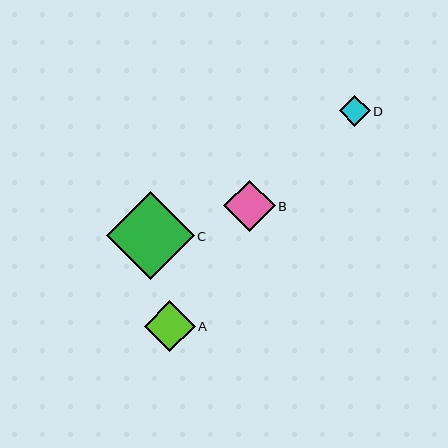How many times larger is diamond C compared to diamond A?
Diamond C is approximately 1.7 times the size of diamond A.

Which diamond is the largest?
Diamond C is the largest with a size of approximately 88 pixels.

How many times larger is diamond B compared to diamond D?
Diamond B is approximately 1.7 times the size of diamond D.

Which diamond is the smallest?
Diamond D is the smallest with a size of approximately 31 pixels.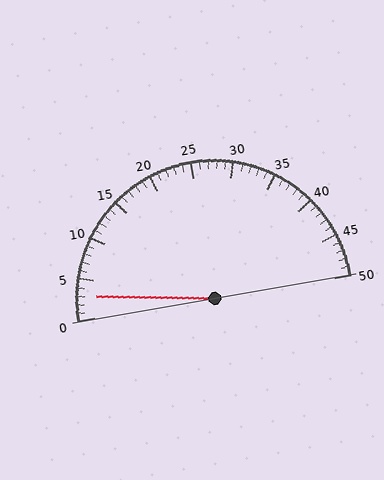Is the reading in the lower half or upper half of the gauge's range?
The reading is in the lower half of the range (0 to 50).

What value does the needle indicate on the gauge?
The needle indicates approximately 3.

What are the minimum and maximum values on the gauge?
The gauge ranges from 0 to 50.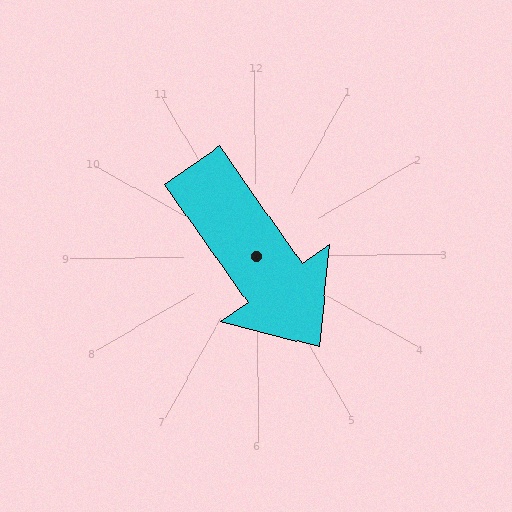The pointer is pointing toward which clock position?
Roughly 5 o'clock.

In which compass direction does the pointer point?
Southeast.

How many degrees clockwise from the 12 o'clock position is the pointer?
Approximately 146 degrees.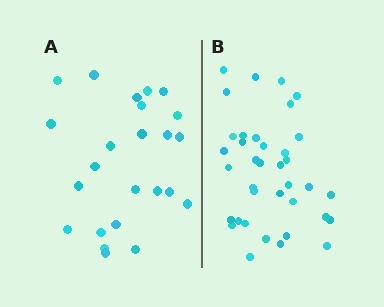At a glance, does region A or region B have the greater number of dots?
Region B (the right region) has more dots.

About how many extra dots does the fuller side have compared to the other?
Region B has approximately 15 more dots than region A.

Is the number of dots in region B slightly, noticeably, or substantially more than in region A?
Region B has substantially more. The ratio is roughly 1.5 to 1.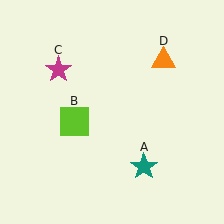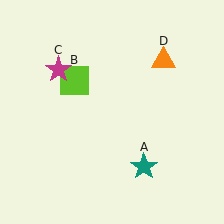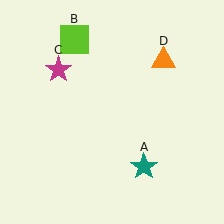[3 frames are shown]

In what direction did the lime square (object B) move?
The lime square (object B) moved up.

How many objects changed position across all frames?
1 object changed position: lime square (object B).